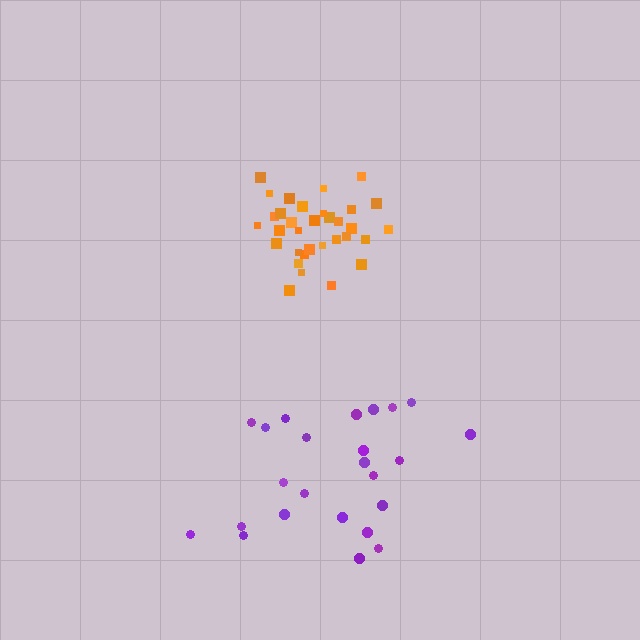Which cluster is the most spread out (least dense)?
Purple.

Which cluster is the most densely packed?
Orange.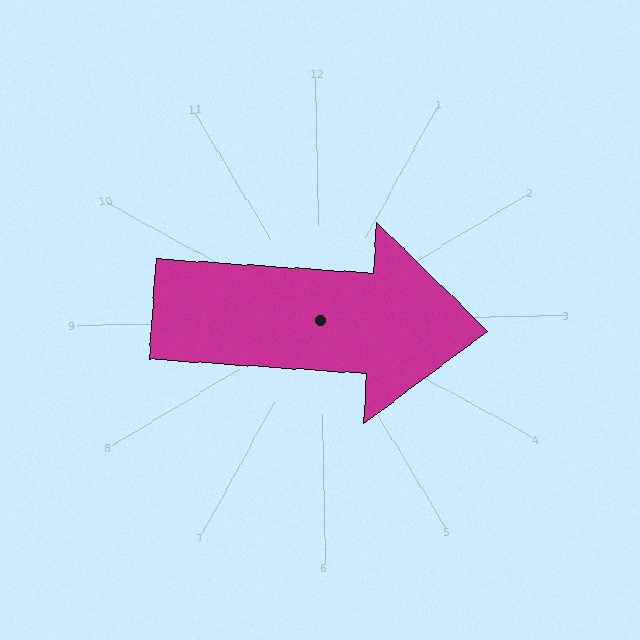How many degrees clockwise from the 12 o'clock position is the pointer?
Approximately 95 degrees.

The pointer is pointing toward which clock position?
Roughly 3 o'clock.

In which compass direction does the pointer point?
East.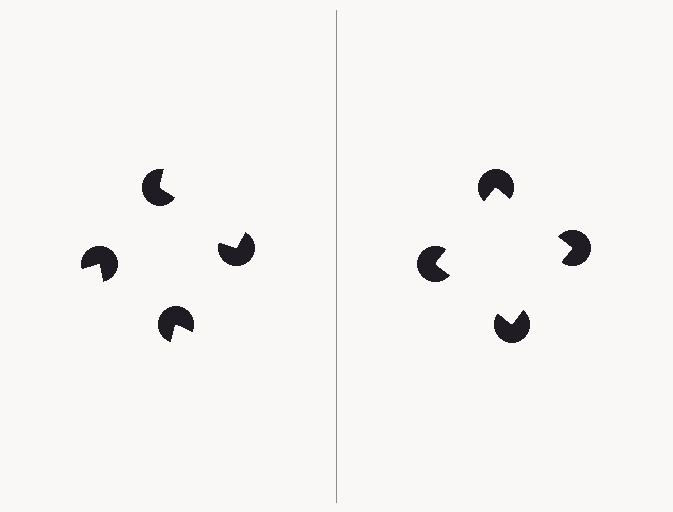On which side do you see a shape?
An illusory square appears on the right side. On the left side the wedge cuts are rotated, so no coherent shape forms.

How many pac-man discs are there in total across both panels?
8 — 4 on each side.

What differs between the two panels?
The pac-man discs are positioned identically on both sides; only the wedge orientations differ. On the right they align to a square; on the left they are misaligned.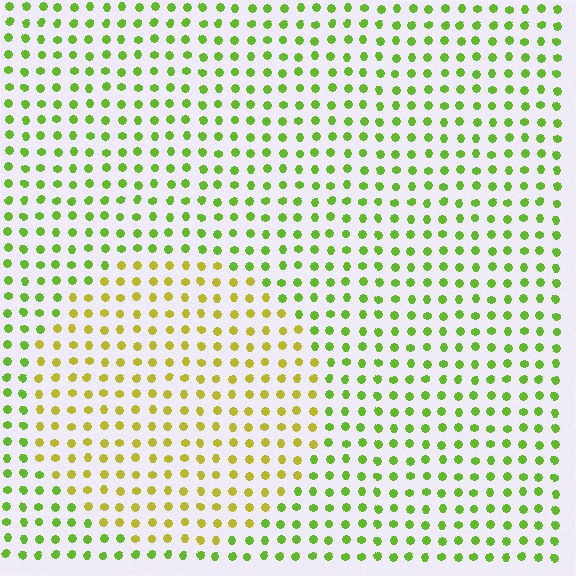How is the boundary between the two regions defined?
The boundary is defined purely by a slight shift in hue (about 37 degrees). Spacing, size, and orientation are identical on both sides.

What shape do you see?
I see a circle.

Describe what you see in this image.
The image is filled with small lime elements in a uniform arrangement. A circle-shaped region is visible where the elements are tinted to a slightly different hue, forming a subtle color boundary.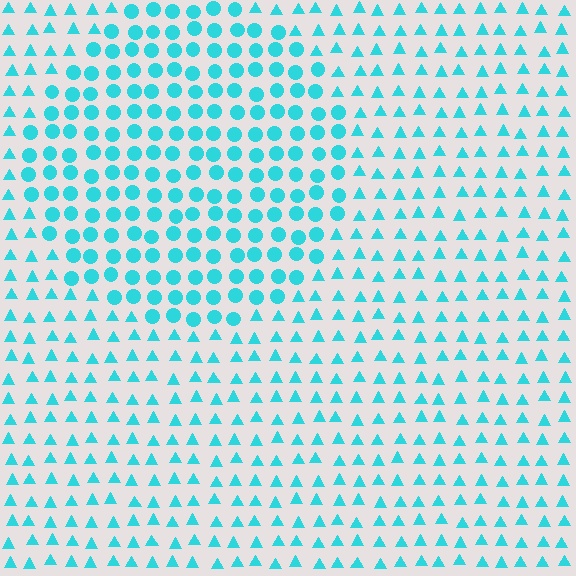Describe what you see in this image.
The image is filled with small cyan elements arranged in a uniform grid. A circle-shaped region contains circles, while the surrounding area contains triangles. The boundary is defined purely by the change in element shape.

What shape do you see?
I see a circle.